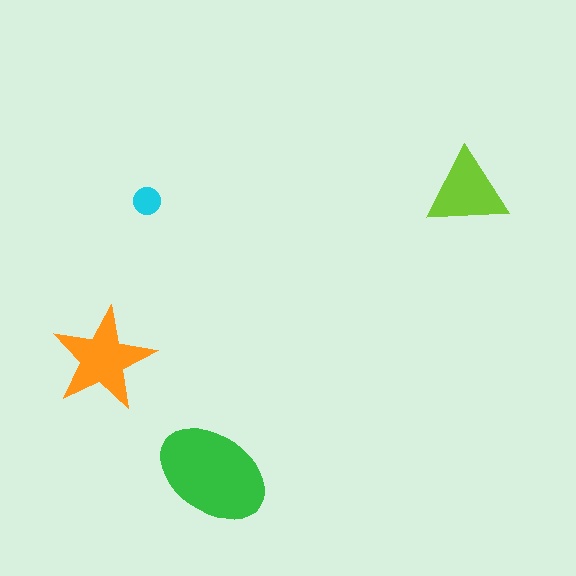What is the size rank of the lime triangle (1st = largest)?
3rd.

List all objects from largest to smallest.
The green ellipse, the orange star, the lime triangle, the cyan circle.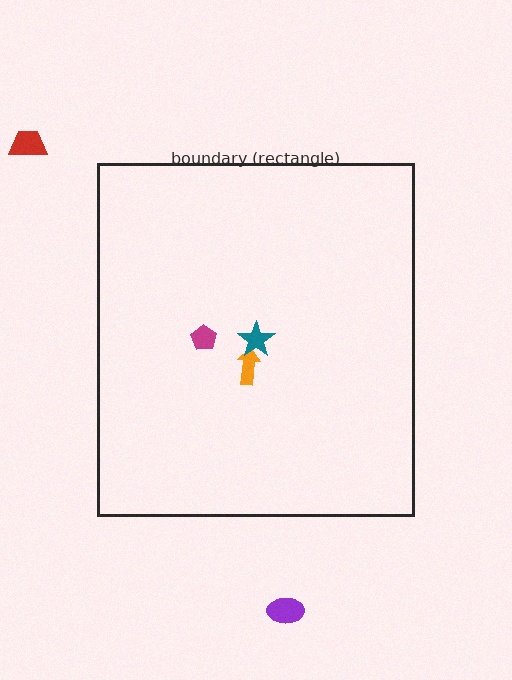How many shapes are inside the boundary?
3 inside, 2 outside.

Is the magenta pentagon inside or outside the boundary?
Inside.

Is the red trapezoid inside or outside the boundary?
Outside.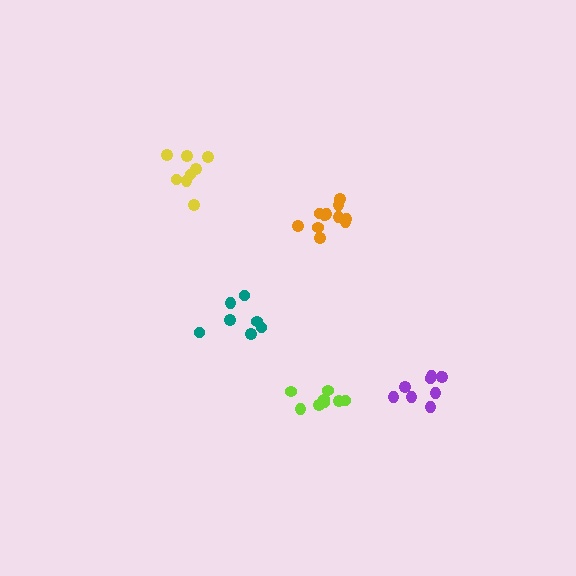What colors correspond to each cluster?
The clusters are colored: yellow, purple, lime, orange, teal.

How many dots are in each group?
Group 1: 8 dots, Group 2: 9 dots, Group 3: 8 dots, Group 4: 11 dots, Group 5: 7 dots (43 total).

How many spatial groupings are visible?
There are 5 spatial groupings.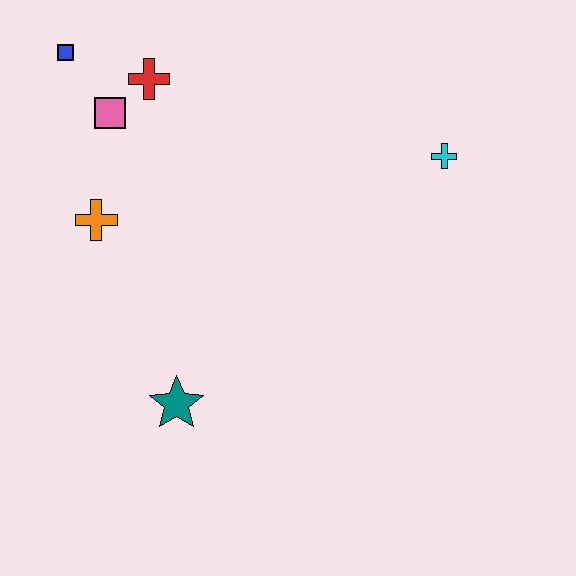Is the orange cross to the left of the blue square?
No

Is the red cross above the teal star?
Yes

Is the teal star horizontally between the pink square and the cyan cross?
Yes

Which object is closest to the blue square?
The pink square is closest to the blue square.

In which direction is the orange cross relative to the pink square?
The orange cross is below the pink square.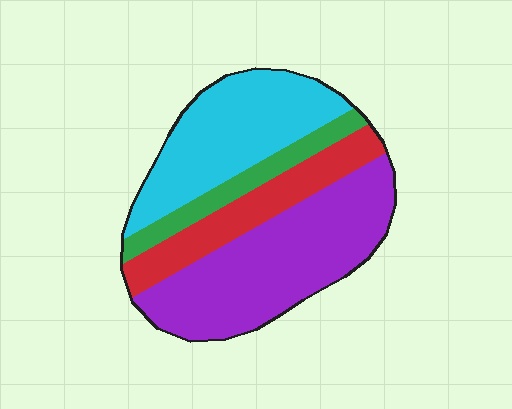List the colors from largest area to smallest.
From largest to smallest: purple, cyan, red, green.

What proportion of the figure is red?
Red covers around 20% of the figure.